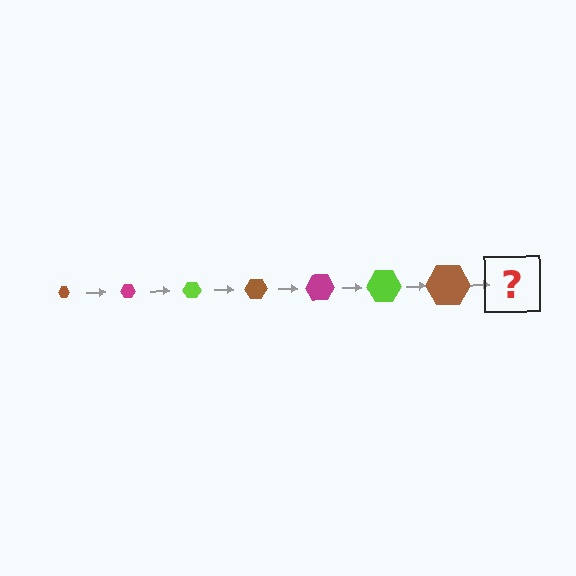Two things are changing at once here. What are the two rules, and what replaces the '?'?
The two rules are that the hexagon grows larger each step and the color cycles through brown, magenta, and lime. The '?' should be a magenta hexagon, larger than the previous one.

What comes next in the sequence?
The next element should be a magenta hexagon, larger than the previous one.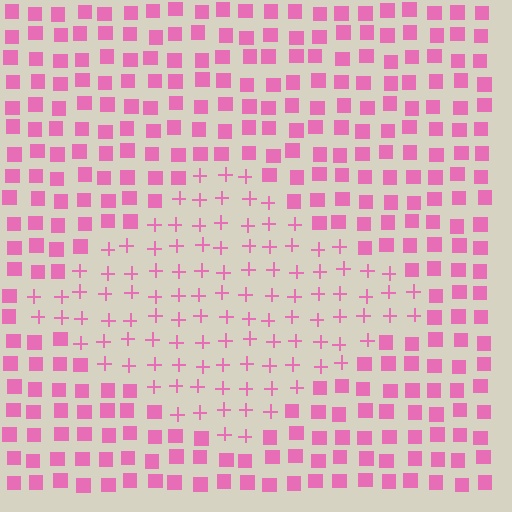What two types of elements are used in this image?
The image uses plus signs inside the diamond region and squares outside it.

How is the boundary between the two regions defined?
The boundary is defined by a change in element shape: plus signs inside vs. squares outside. All elements share the same color and spacing.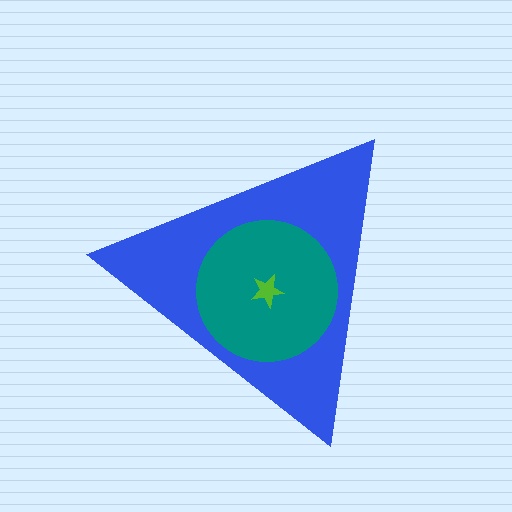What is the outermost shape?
The blue triangle.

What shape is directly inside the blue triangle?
The teal circle.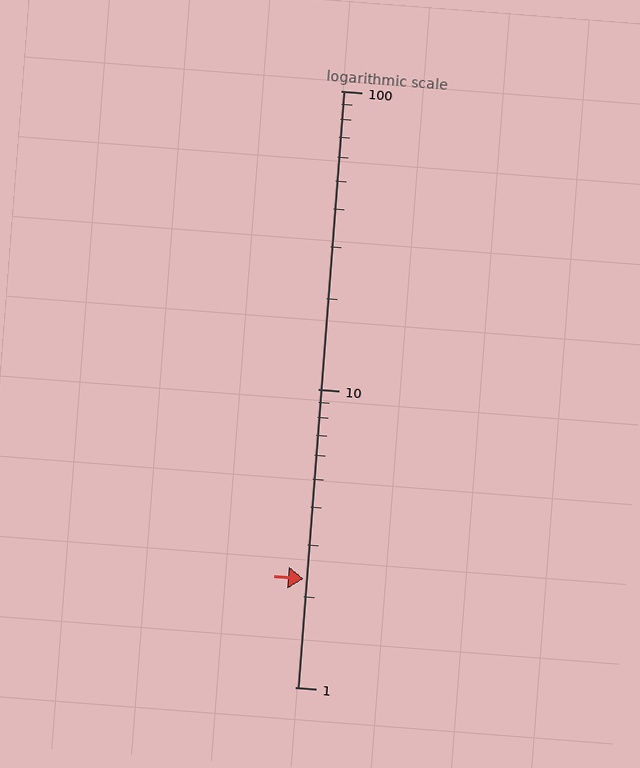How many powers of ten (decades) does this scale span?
The scale spans 2 decades, from 1 to 100.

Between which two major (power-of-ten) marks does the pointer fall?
The pointer is between 1 and 10.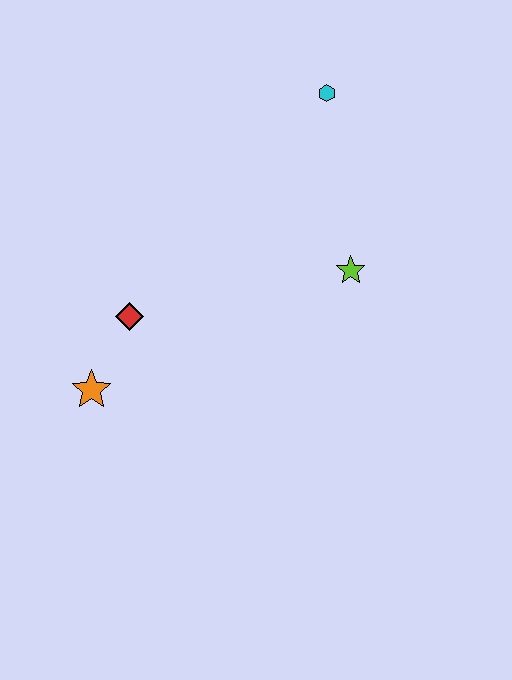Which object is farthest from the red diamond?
The cyan hexagon is farthest from the red diamond.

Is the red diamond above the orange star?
Yes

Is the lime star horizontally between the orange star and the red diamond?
No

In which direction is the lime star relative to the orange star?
The lime star is to the right of the orange star.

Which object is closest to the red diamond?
The orange star is closest to the red diamond.